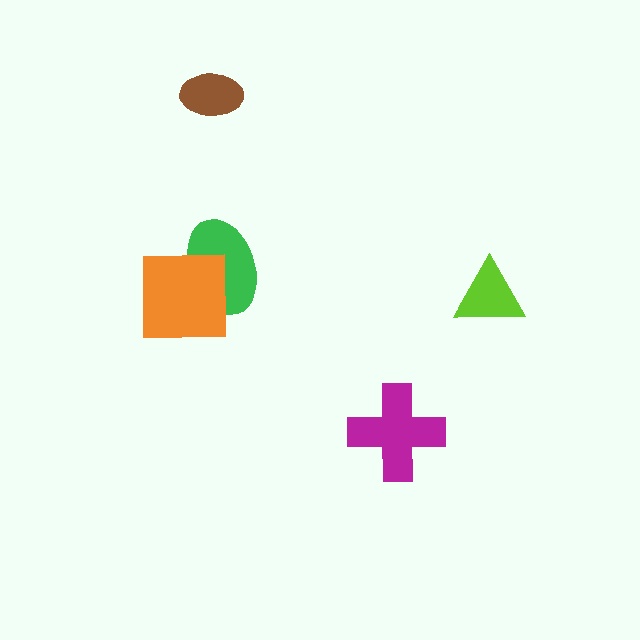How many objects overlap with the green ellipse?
1 object overlaps with the green ellipse.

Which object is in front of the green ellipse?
The orange square is in front of the green ellipse.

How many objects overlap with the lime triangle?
0 objects overlap with the lime triangle.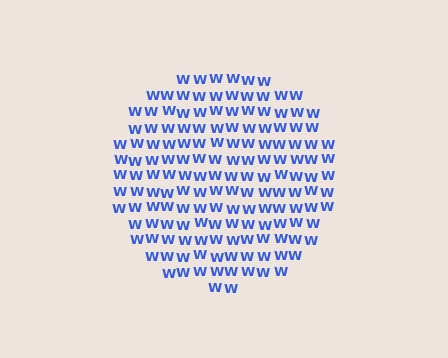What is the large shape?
The large shape is a circle.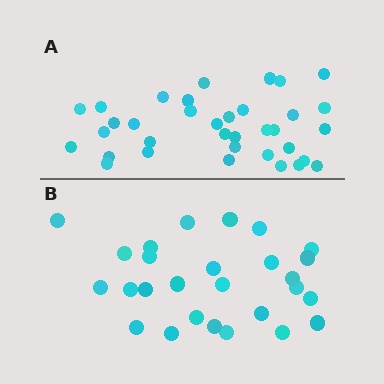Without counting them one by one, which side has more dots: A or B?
Region A (the top region) has more dots.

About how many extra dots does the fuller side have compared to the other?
Region A has roughly 8 or so more dots than region B.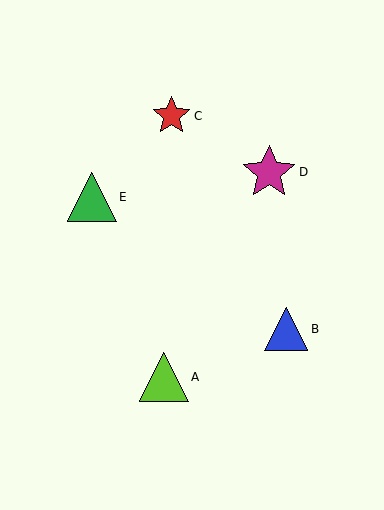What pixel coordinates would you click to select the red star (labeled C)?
Click at (171, 116) to select the red star C.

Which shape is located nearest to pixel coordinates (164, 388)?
The lime triangle (labeled A) at (164, 377) is nearest to that location.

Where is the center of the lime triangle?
The center of the lime triangle is at (164, 377).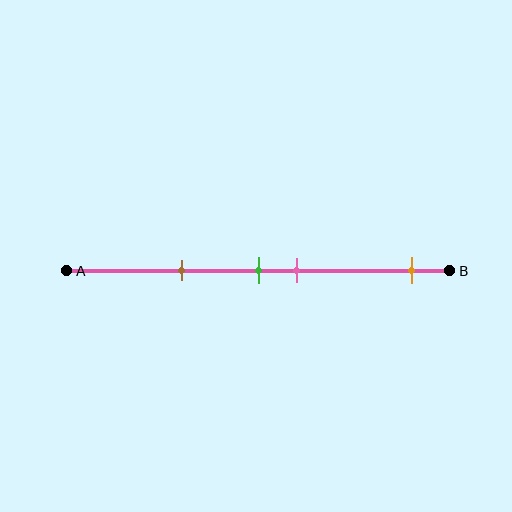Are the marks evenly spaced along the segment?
No, the marks are not evenly spaced.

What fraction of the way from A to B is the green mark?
The green mark is approximately 50% (0.5) of the way from A to B.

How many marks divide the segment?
There are 4 marks dividing the segment.